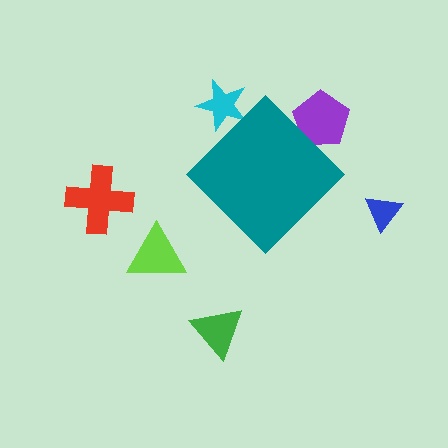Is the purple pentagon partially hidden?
Yes, the purple pentagon is partially hidden behind the teal diamond.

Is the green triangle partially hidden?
No, the green triangle is fully visible.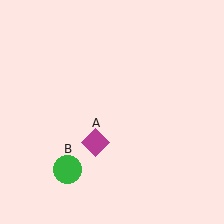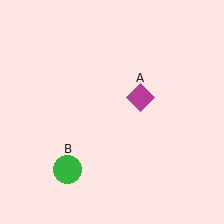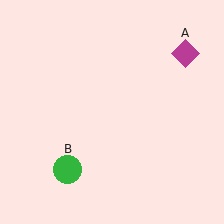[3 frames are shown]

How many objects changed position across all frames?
1 object changed position: magenta diamond (object A).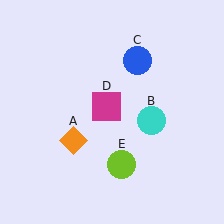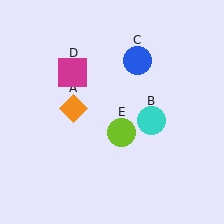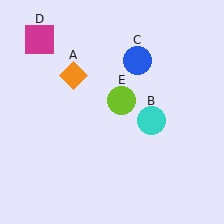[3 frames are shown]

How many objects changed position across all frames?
3 objects changed position: orange diamond (object A), magenta square (object D), lime circle (object E).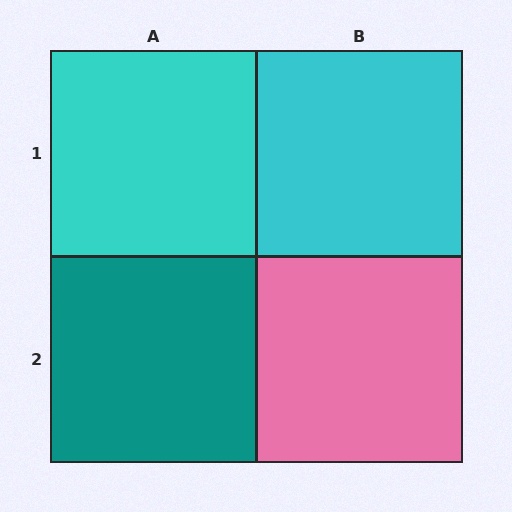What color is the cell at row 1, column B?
Cyan.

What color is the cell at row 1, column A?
Cyan.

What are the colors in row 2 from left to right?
Teal, pink.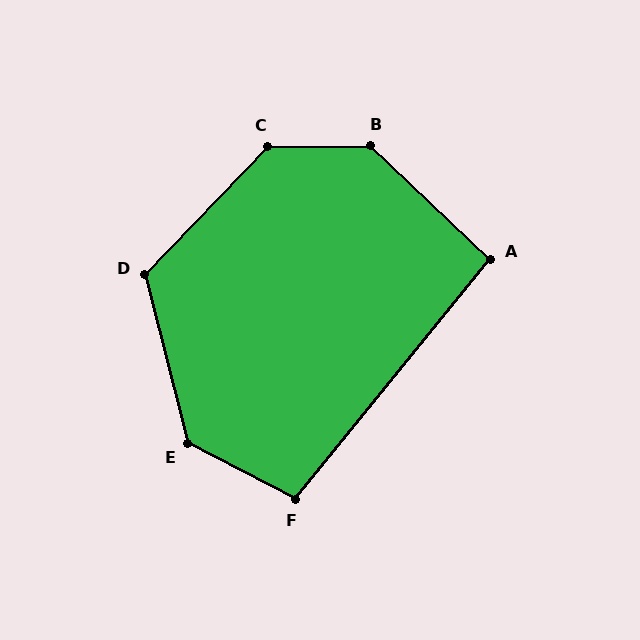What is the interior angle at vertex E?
Approximately 132 degrees (obtuse).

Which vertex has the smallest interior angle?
A, at approximately 94 degrees.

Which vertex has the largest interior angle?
B, at approximately 136 degrees.